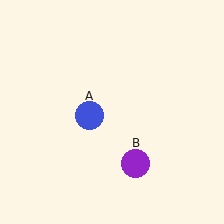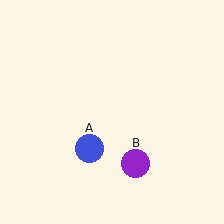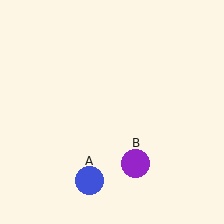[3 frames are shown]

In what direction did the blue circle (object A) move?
The blue circle (object A) moved down.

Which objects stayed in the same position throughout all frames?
Purple circle (object B) remained stationary.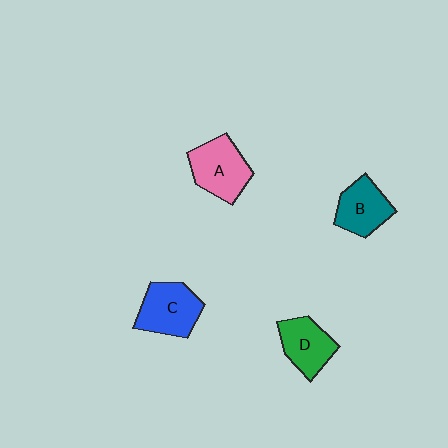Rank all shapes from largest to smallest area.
From largest to smallest: A (pink), C (blue), D (green), B (teal).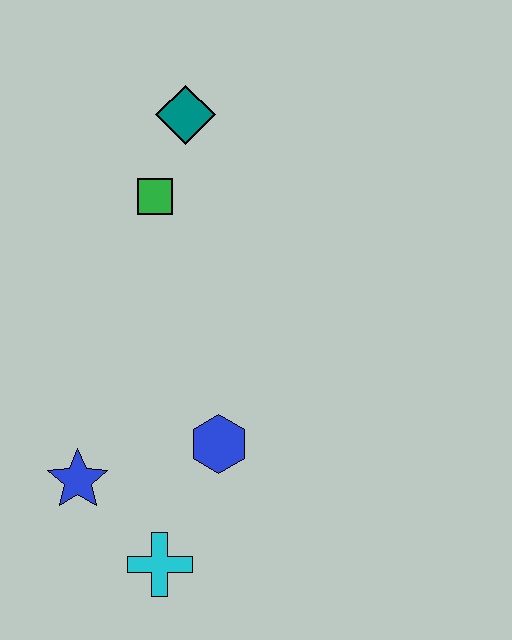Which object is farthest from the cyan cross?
The teal diamond is farthest from the cyan cross.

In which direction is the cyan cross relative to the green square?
The cyan cross is below the green square.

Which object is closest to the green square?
The teal diamond is closest to the green square.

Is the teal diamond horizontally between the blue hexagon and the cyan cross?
Yes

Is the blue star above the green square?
No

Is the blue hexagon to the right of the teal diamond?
Yes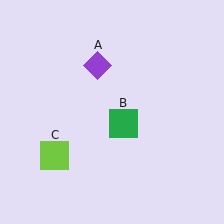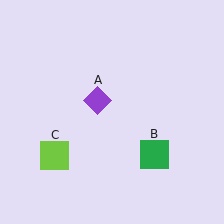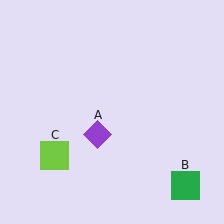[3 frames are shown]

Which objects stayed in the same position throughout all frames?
Lime square (object C) remained stationary.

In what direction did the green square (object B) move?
The green square (object B) moved down and to the right.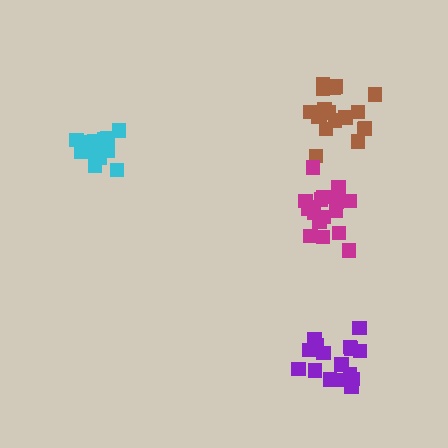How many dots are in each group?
Group 1: 17 dots, Group 2: 16 dots, Group 3: 19 dots, Group 4: 17 dots (69 total).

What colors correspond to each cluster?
The clusters are colored: cyan, purple, brown, magenta.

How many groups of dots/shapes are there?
There are 4 groups.